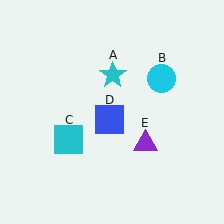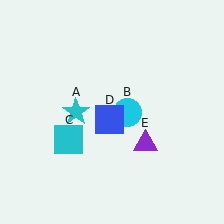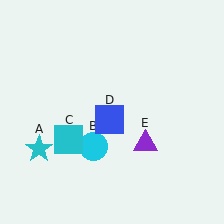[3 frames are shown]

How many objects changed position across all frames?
2 objects changed position: cyan star (object A), cyan circle (object B).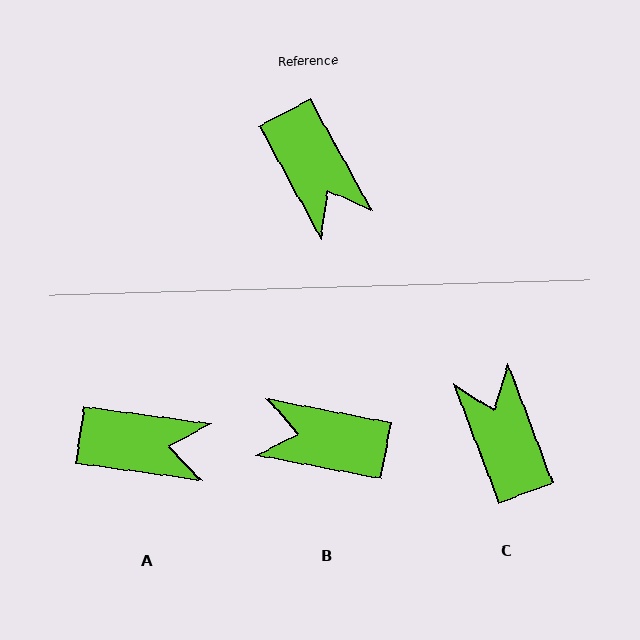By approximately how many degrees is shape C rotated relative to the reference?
Approximately 172 degrees counter-clockwise.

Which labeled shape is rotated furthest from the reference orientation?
C, about 172 degrees away.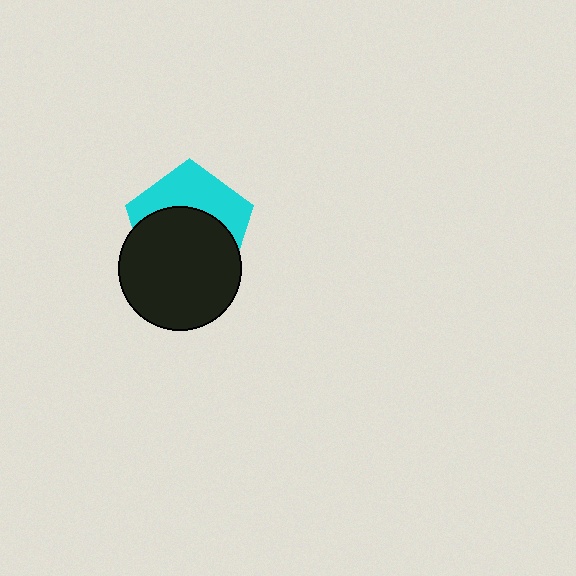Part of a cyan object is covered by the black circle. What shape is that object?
It is a pentagon.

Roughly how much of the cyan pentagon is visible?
A small part of it is visible (roughly 41%).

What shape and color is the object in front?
The object in front is a black circle.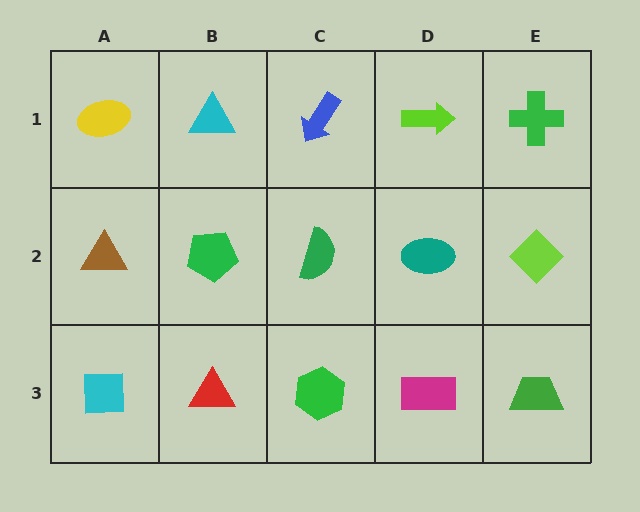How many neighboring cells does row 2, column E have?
3.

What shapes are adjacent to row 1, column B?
A green pentagon (row 2, column B), a yellow ellipse (row 1, column A), a blue arrow (row 1, column C).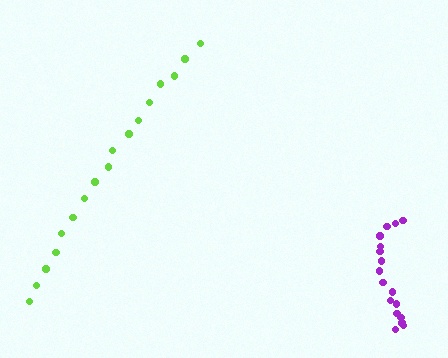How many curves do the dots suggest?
There are 2 distinct paths.